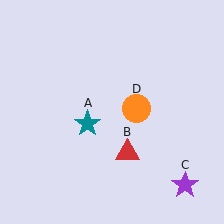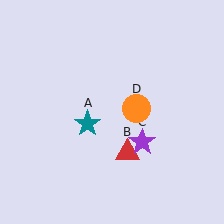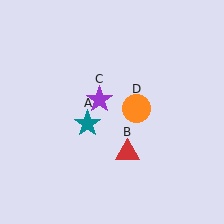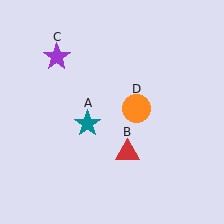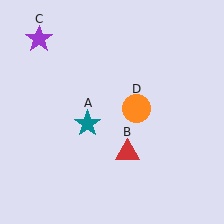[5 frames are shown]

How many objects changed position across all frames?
1 object changed position: purple star (object C).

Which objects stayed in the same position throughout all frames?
Teal star (object A) and red triangle (object B) and orange circle (object D) remained stationary.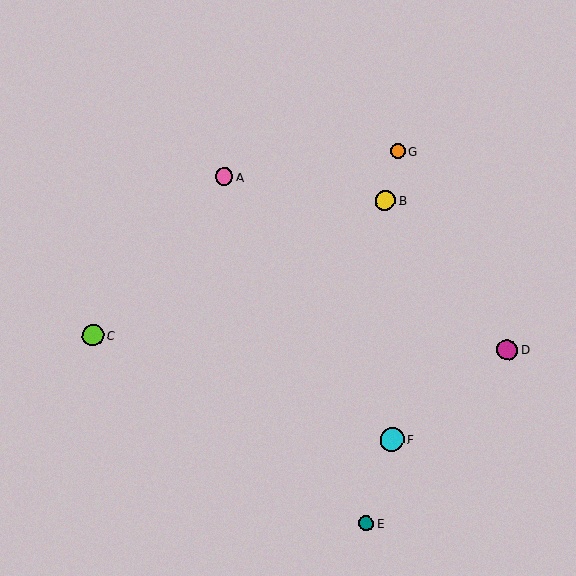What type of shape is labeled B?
Shape B is a yellow circle.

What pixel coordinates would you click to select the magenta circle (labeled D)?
Click at (508, 350) to select the magenta circle D.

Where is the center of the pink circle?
The center of the pink circle is at (224, 177).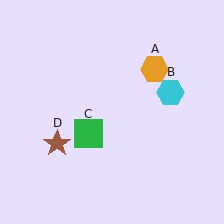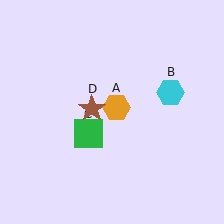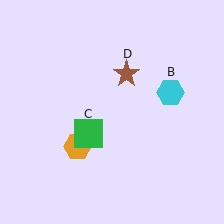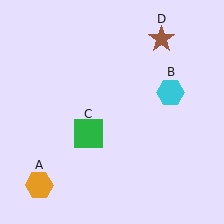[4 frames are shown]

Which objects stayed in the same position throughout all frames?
Cyan hexagon (object B) and green square (object C) remained stationary.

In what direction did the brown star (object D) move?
The brown star (object D) moved up and to the right.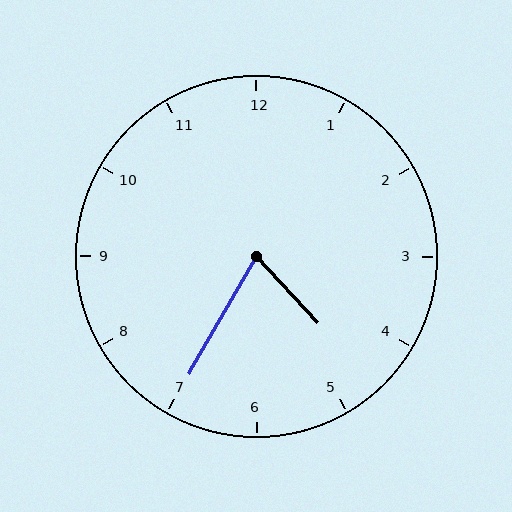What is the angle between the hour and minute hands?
Approximately 72 degrees.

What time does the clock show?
4:35.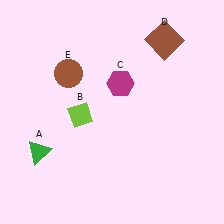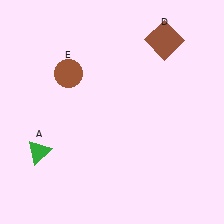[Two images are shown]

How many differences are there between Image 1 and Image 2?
There are 2 differences between the two images.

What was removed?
The lime diamond (B), the magenta hexagon (C) were removed in Image 2.